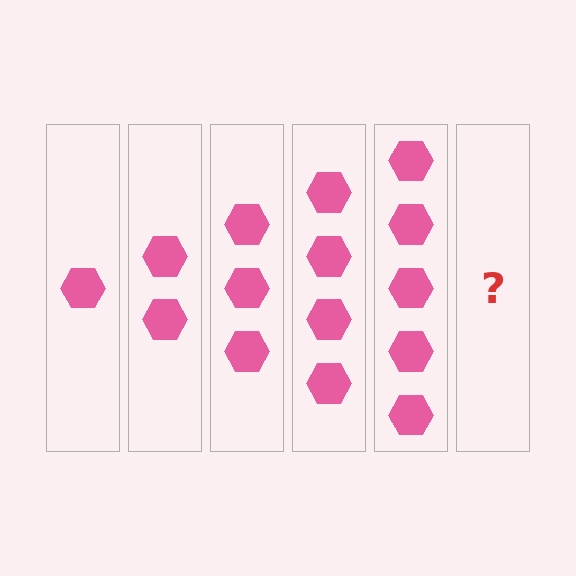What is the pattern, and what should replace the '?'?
The pattern is that each step adds one more hexagon. The '?' should be 6 hexagons.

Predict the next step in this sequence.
The next step is 6 hexagons.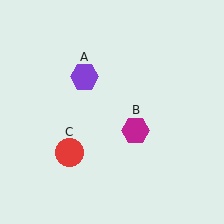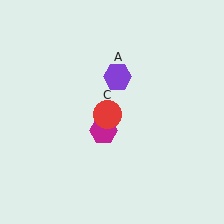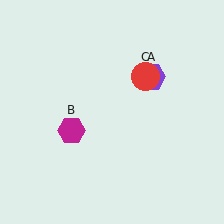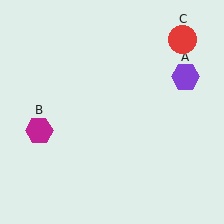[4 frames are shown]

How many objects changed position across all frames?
3 objects changed position: purple hexagon (object A), magenta hexagon (object B), red circle (object C).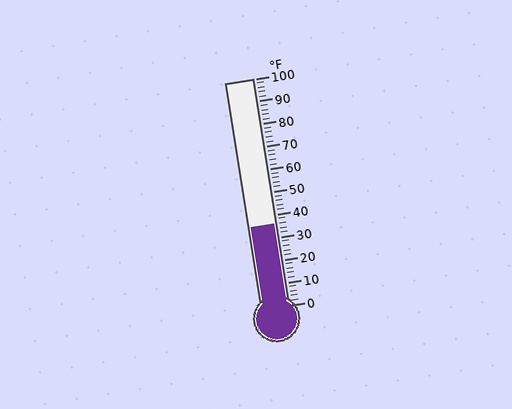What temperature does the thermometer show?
The thermometer shows approximately 36°F.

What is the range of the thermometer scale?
The thermometer scale ranges from 0°F to 100°F.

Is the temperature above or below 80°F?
The temperature is below 80°F.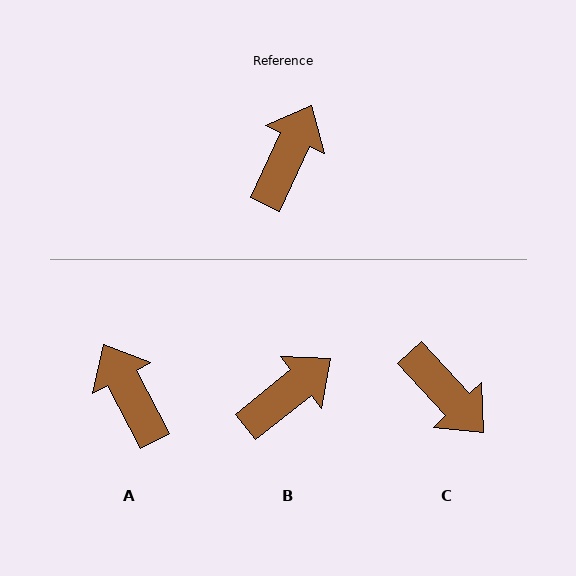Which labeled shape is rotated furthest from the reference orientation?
C, about 112 degrees away.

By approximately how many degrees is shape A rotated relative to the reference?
Approximately 53 degrees counter-clockwise.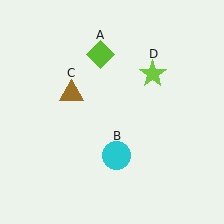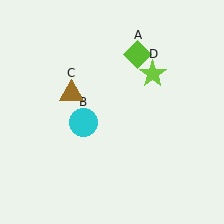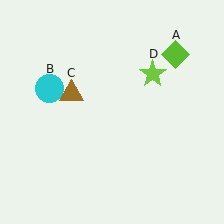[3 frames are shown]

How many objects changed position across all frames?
2 objects changed position: lime diamond (object A), cyan circle (object B).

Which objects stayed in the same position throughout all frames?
Brown triangle (object C) and lime star (object D) remained stationary.